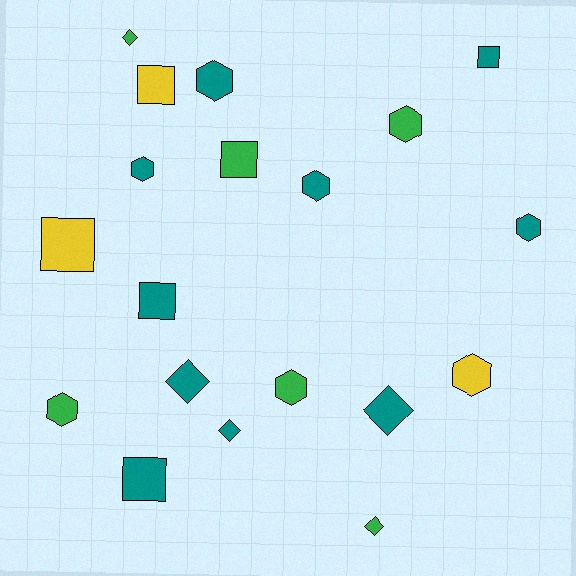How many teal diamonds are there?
There are 3 teal diamonds.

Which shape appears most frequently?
Hexagon, with 8 objects.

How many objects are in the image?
There are 19 objects.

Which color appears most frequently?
Teal, with 10 objects.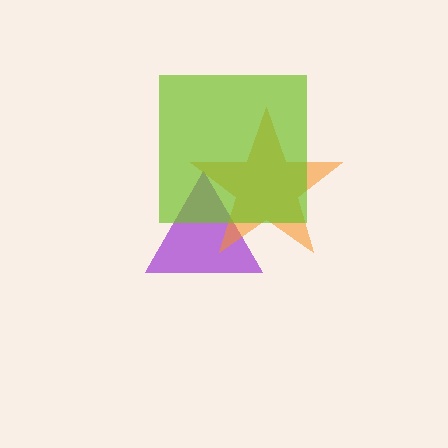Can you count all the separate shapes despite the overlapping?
Yes, there are 3 separate shapes.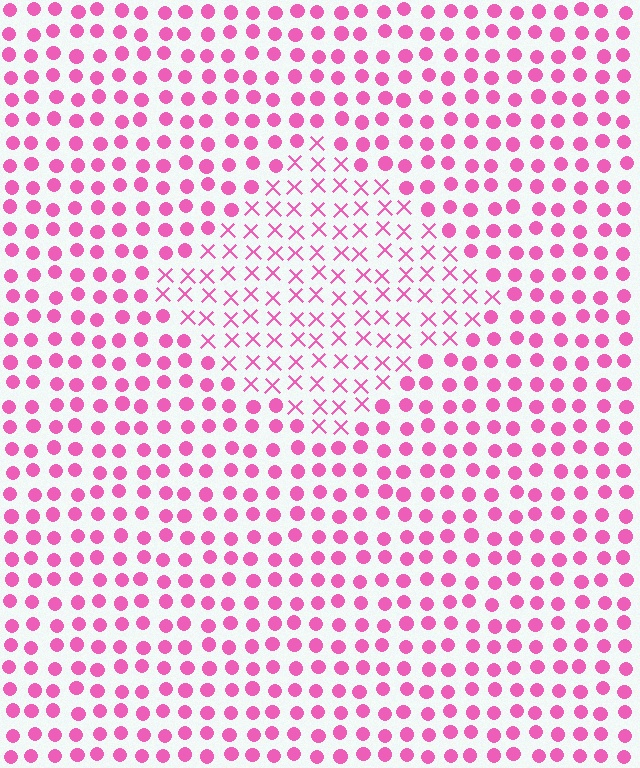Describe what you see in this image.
The image is filled with small pink elements arranged in a uniform grid. A diamond-shaped region contains X marks, while the surrounding area contains circles. The boundary is defined purely by the change in element shape.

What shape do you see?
I see a diamond.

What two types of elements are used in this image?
The image uses X marks inside the diamond region and circles outside it.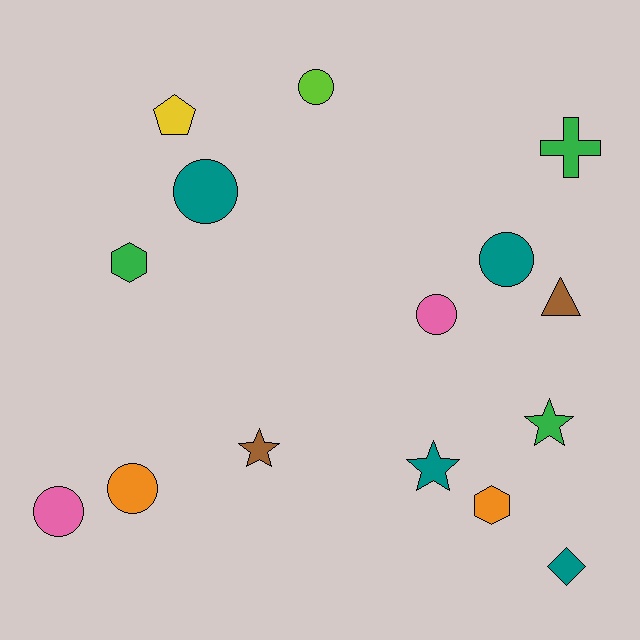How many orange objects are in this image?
There are 2 orange objects.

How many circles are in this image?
There are 6 circles.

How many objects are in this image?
There are 15 objects.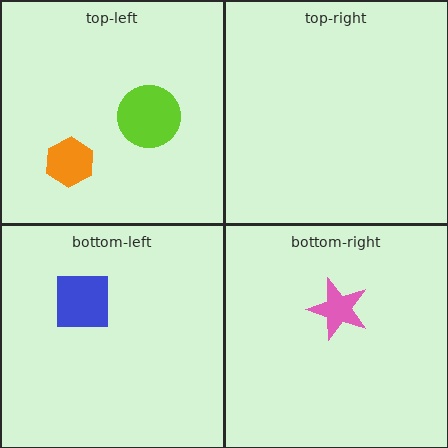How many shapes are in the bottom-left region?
1.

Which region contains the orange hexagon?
The top-left region.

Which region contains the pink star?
The bottom-right region.